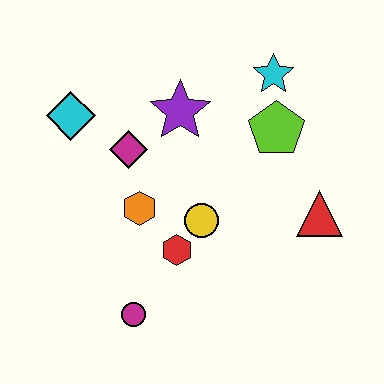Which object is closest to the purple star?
The magenta diamond is closest to the purple star.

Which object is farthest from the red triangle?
The cyan diamond is farthest from the red triangle.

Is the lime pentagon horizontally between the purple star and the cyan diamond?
No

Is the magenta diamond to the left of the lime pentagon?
Yes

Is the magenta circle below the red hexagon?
Yes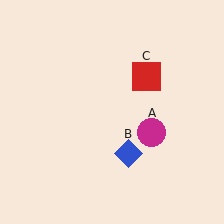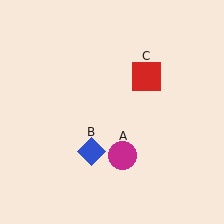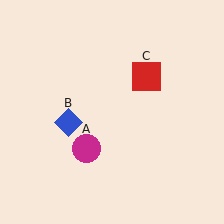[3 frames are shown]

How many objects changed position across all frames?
2 objects changed position: magenta circle (object A), blue diamond (object B).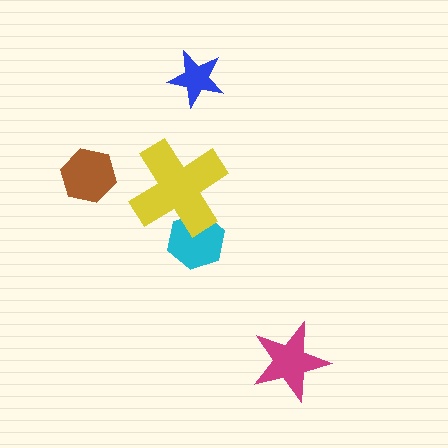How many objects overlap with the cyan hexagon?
1 object overlaps with the cyan hexagon.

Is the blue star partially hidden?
No, no other shape covers it.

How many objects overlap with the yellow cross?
1 object overlaps with the yellow cross.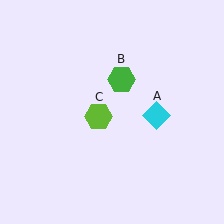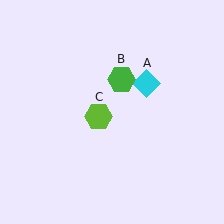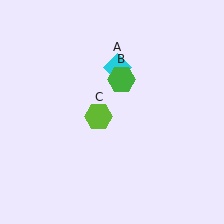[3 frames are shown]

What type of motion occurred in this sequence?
The cyan diamond (object A) rotated counterclockwise around the center of the scene.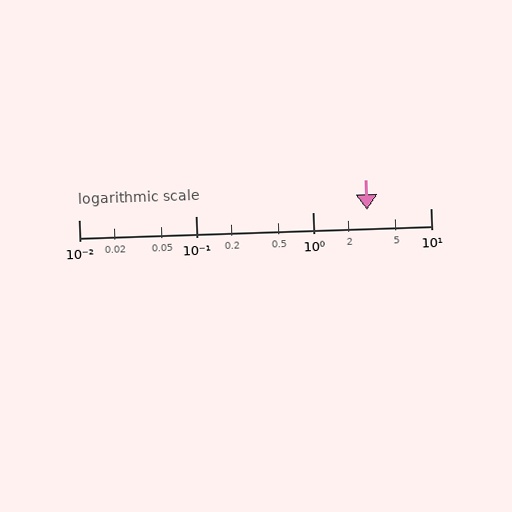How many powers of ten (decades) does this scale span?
The scale spans 3 decades, from 0.01 to 10.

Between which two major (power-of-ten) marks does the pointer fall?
The pointer is between 1 and 10.